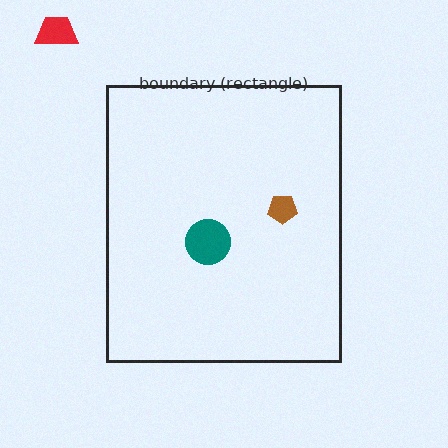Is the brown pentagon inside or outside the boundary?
Inside.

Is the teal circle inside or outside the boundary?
Inside.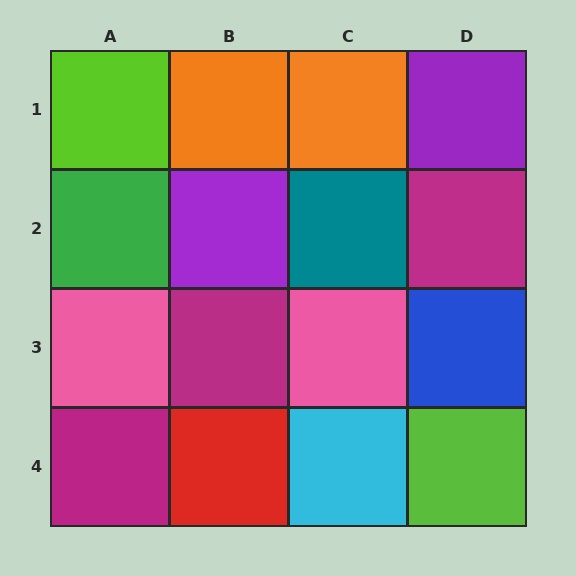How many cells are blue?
1 cell is blue.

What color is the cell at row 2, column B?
Purple.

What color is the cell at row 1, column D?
Purple.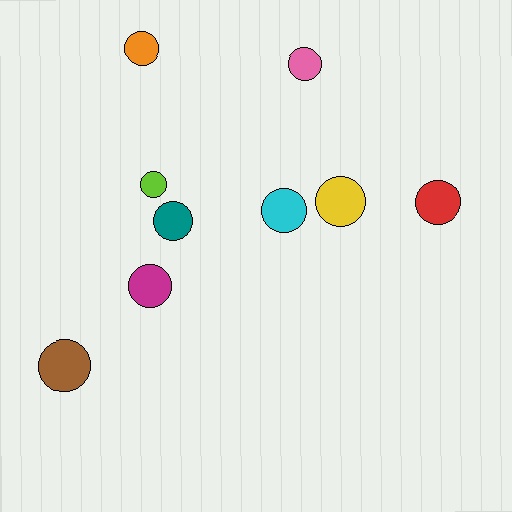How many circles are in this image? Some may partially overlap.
There are 9 circles.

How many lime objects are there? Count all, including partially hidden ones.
There is 1 lime object.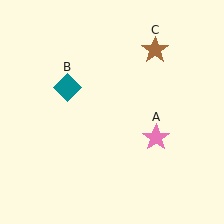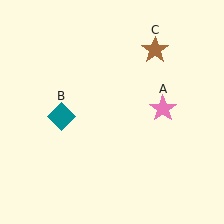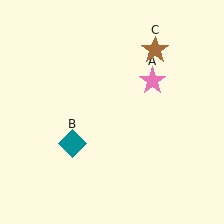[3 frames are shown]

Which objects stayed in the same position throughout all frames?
Brown star (object C) remained stationary.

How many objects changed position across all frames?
2 objects changed position: pink star (object A), teal diamond (object B).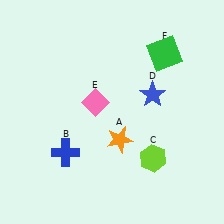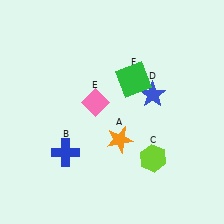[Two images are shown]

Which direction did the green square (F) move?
The green square (F) moved left.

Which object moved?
The green square (F) moved left.